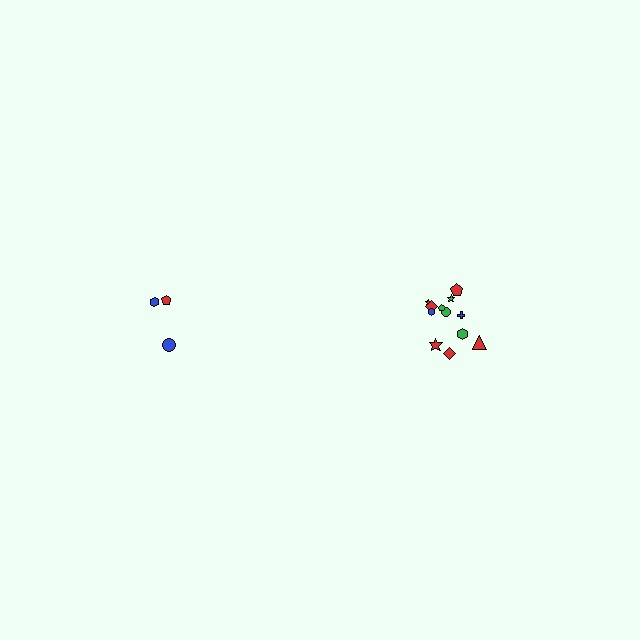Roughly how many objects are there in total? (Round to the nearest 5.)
Roughly 15 objects in total.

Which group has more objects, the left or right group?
The right group.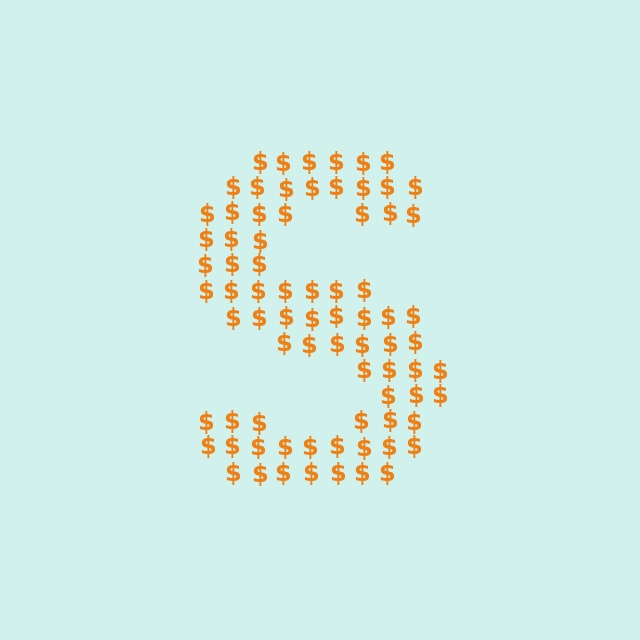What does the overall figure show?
The overall figure shows the letter S.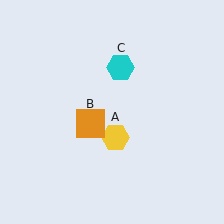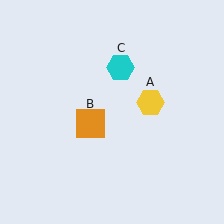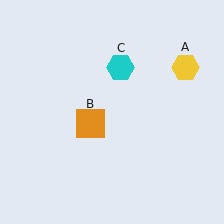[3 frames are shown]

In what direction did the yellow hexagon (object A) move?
The yellow hexagon (object A) moved up and to the right.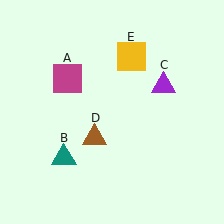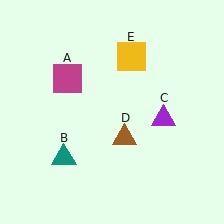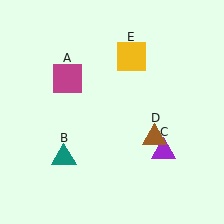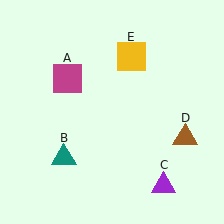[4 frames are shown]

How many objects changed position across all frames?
2 objects changed position: purple triangle (object C), brown triangle (object D).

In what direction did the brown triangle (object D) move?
The brown triangle (object D) moved right.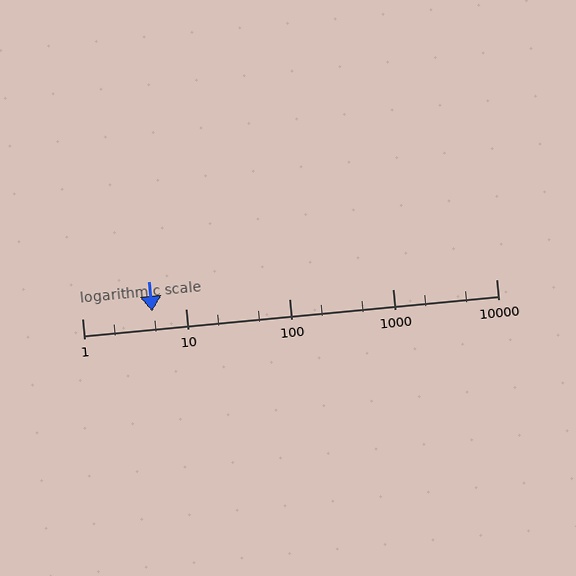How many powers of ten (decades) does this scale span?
The scale spans 4 decades, from 1 to 10000.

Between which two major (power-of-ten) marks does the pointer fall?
The pointer is between 1 and 10.